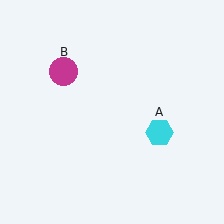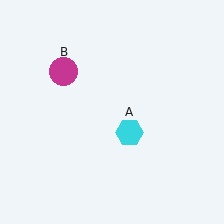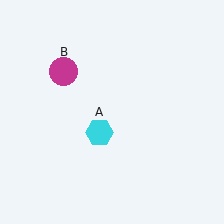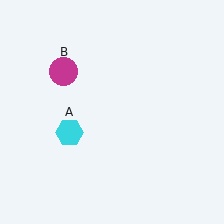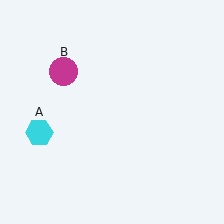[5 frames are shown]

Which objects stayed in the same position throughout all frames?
Magenta circle (object B) remained stationary.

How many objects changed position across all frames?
1 object changed position: cyan hexagon (object A).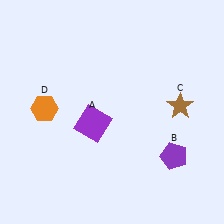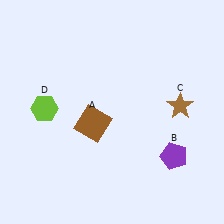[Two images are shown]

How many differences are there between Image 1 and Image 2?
There are 2 differences between the two images.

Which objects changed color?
A changed from purple to brown. D changed from orange to lime.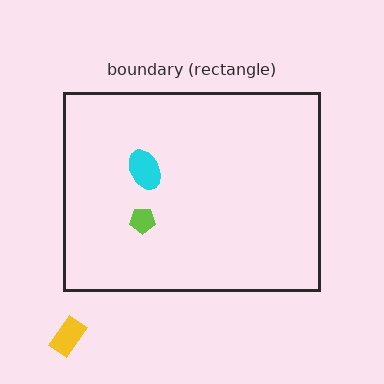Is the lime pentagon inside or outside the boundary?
Inside.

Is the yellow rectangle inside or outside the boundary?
Outside.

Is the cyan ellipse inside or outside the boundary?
Inside.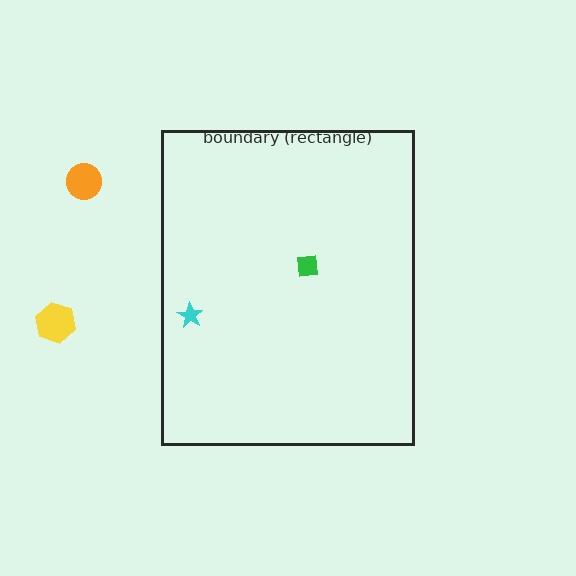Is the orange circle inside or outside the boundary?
Outside.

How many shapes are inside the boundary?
2 inside, 2 outside.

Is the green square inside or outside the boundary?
Inside.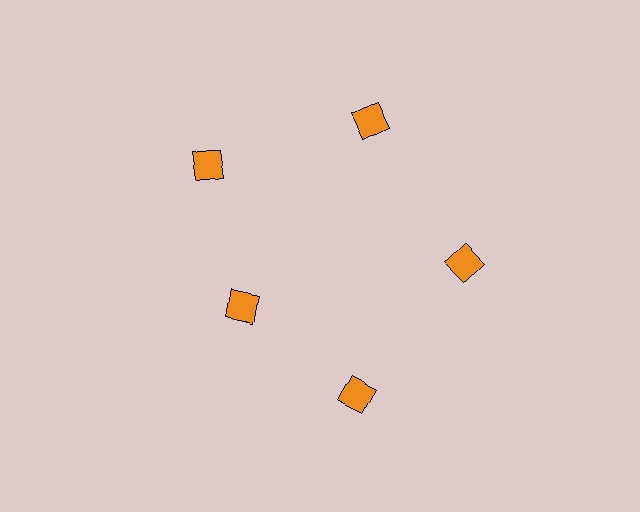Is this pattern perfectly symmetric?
No. The 5 orange diamonds are arranged in a ring, but one element near the 8 o'clock position is pulled inward toward the center, breaking the 5-fold rotational symmetry.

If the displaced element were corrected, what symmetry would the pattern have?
It would have 5-fold rotational symmetry — the pattern would map onto itself every 72 degrees.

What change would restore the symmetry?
The symmetry would be restored by moving it outward, back onto the ring so that all 5 diamonds sit at equal angles and equal distance from the center.